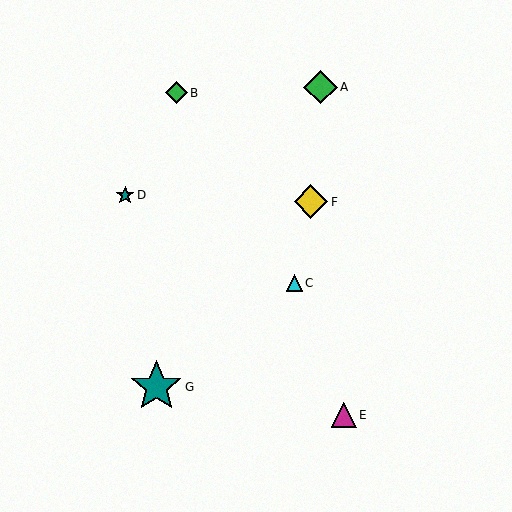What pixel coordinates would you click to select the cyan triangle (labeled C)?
Click at (294, 283) to select the cyan triangle C.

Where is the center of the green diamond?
The center of the green diamond is at (320, 87).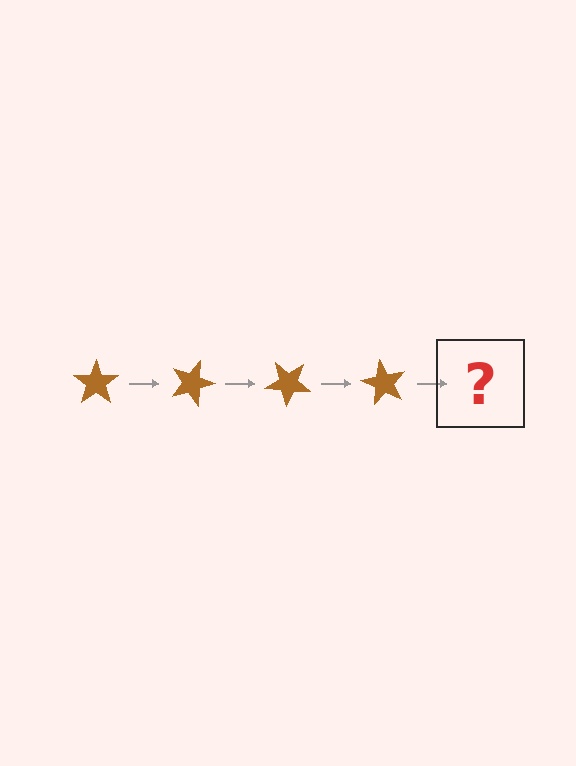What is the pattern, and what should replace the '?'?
The pattern is that the star rotates 20 degrees each step. The '?' should be a brown star rotated 80 degrees.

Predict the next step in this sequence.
The next step is a brown star rotated 80 degrees.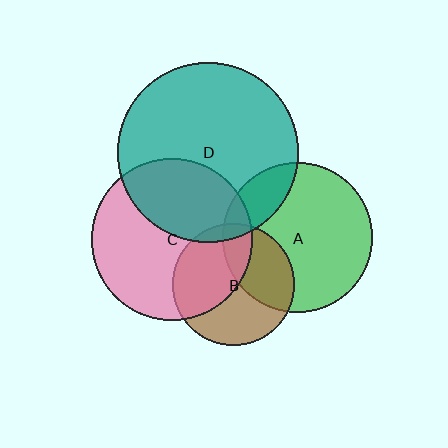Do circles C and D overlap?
Yes.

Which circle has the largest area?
Circle D (teal).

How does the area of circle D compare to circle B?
Approximately 2.2 times.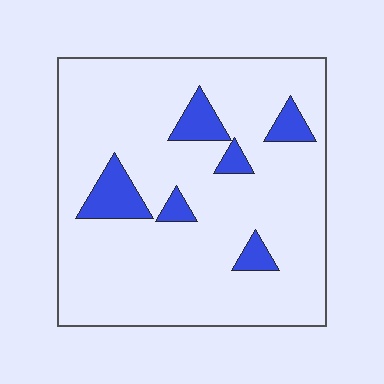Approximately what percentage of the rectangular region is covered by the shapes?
Approximately 10%.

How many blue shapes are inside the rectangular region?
6.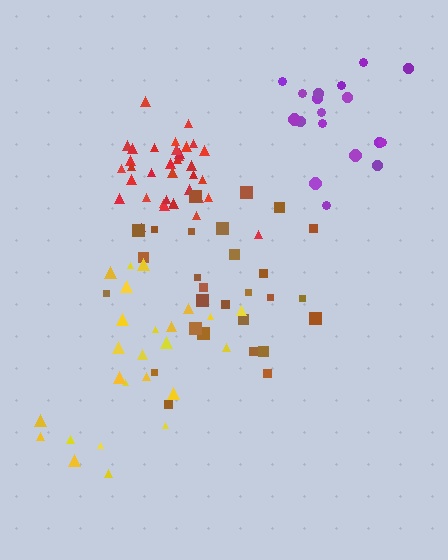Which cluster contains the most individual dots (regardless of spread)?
Red (35).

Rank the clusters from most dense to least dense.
red, brown, purple, yellow.